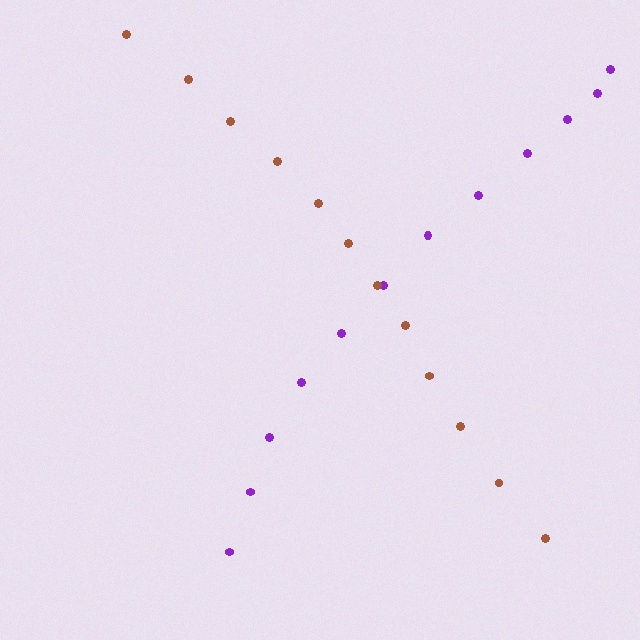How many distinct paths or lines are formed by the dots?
There are 2 distinct paths.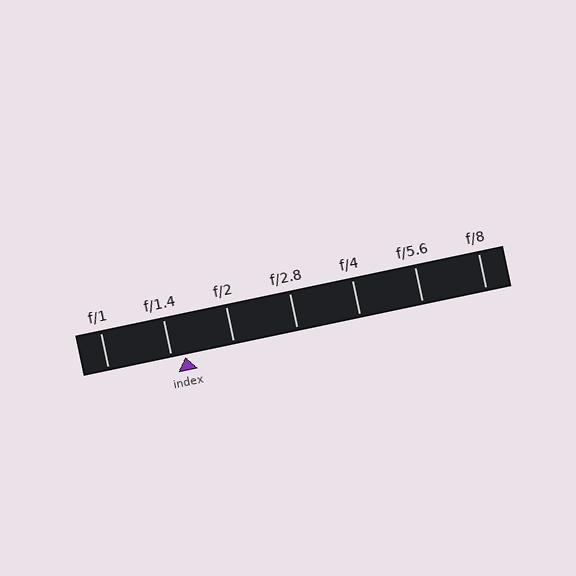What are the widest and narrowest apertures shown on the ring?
The widest aperture shown is f/1 and the narrowest is f/8.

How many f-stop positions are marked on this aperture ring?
There are 7 f-stop positions marked.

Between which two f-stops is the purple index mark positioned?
The index mark is between f/1.4 and f/2.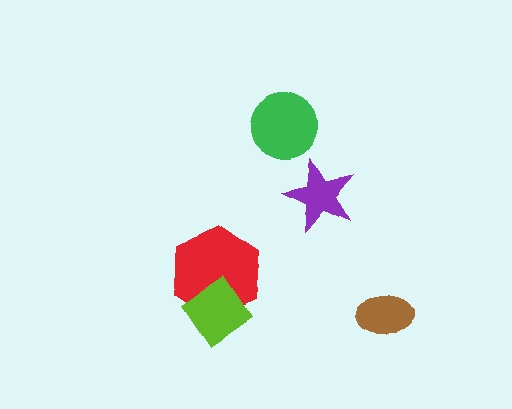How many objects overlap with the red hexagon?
1 object overlaps with the red hexagon.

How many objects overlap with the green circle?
0 objects overlap with the green circle.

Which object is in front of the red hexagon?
The lime diamond is in front of the red hexagon.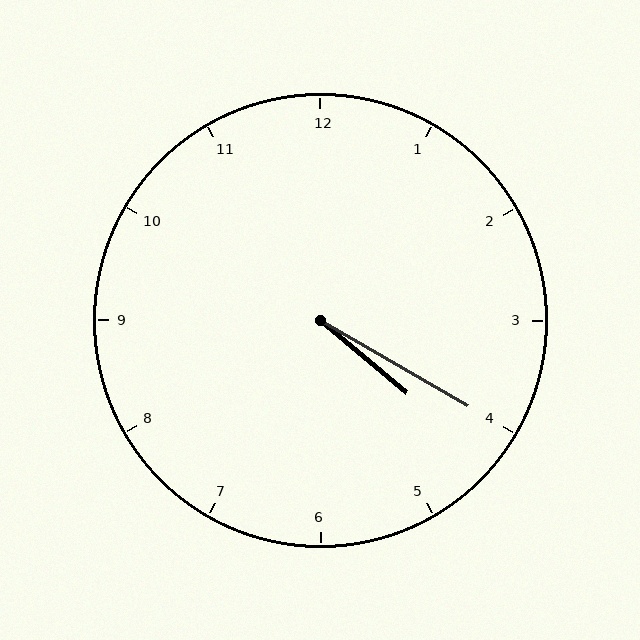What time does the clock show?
4:20.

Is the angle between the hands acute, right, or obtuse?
It is acute.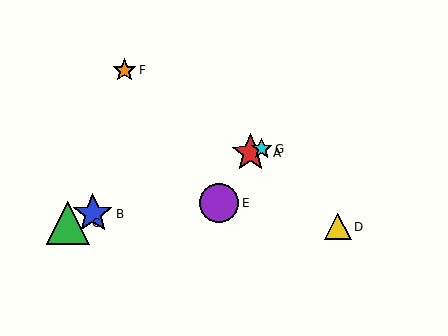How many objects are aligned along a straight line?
4 objects (A, B, C, G) are aligned along a straight line.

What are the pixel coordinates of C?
Object C is at (68, 223).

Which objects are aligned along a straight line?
Objects A, B, C, G are aligned along a straight line.